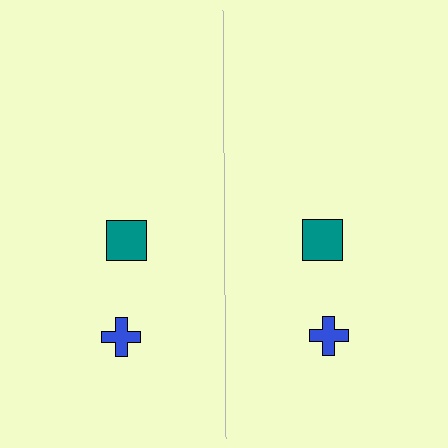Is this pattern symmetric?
Yes, this pattern has bilateral (reflection) symmetry.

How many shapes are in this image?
There are 4 shapes in this image.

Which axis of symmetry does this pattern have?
The pattern has a vertical axis of symmetry running through the center of the image.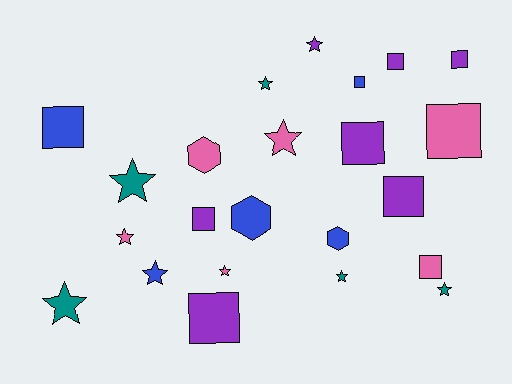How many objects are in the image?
There are 23 objects.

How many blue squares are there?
There are 2 blue squares.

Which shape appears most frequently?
Square, with 10 objects.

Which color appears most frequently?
Purple, with 7 objects.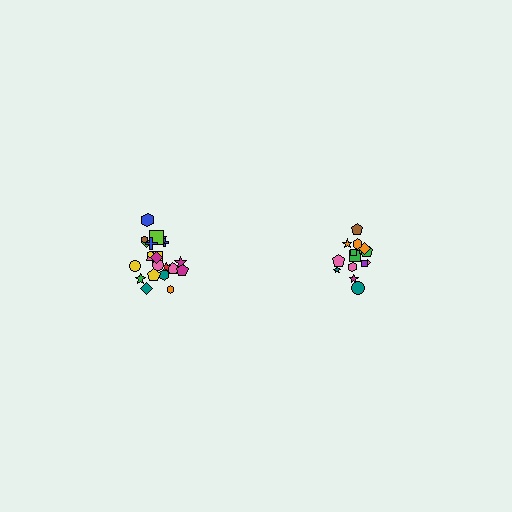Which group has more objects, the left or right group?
The left group.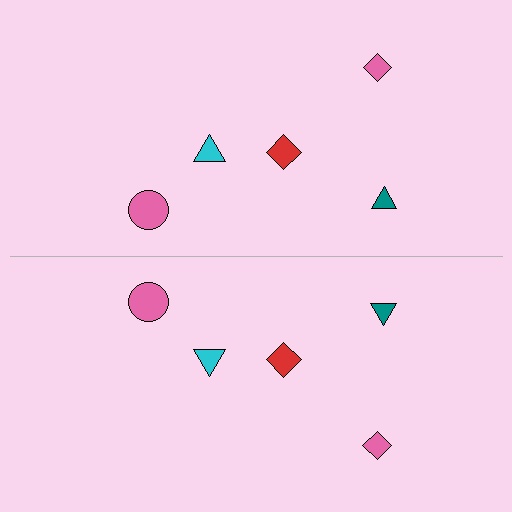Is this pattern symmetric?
Yes, this pattern has bilateral (reflection) symmetry.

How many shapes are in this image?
There are 10 shapes in this image.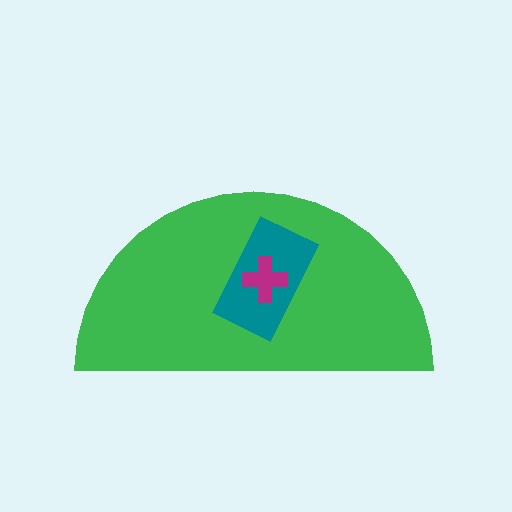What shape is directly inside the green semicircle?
The teal rectangle.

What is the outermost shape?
The green semicircle.